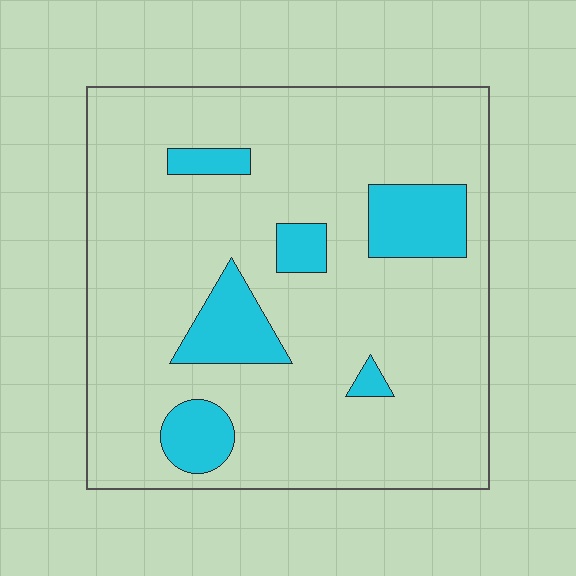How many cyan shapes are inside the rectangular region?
6.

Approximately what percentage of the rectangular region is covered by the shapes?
Approximately 15%.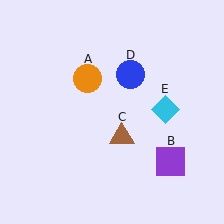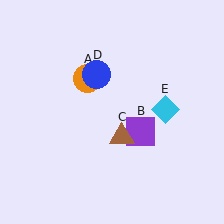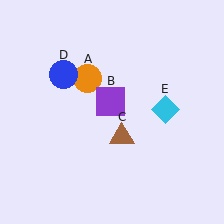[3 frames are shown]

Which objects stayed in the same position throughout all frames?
Orange circle (object A) and brown triangle (object C) and cyan diamond (object E) remained stationary.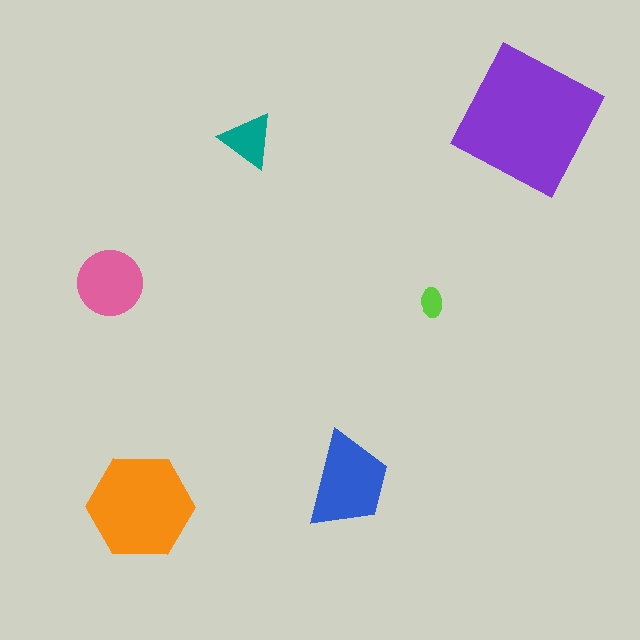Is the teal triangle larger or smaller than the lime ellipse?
Larger.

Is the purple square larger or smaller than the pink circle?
Larger.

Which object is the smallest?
The lime ellipse.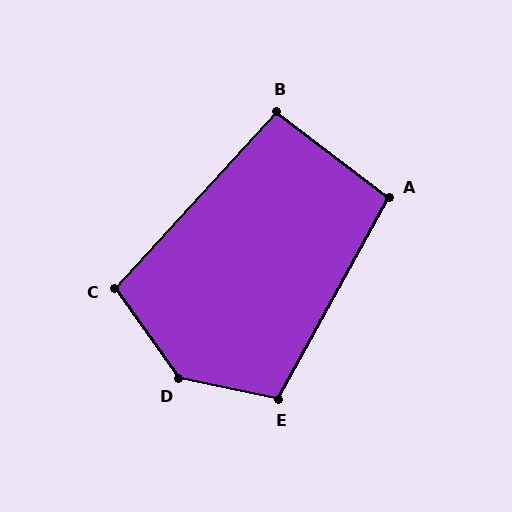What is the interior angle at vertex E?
Approximately 107 degrees (obtuse).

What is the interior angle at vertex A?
Approximately 99 degrees (obtuse).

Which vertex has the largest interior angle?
D, at approximately 137 degrees.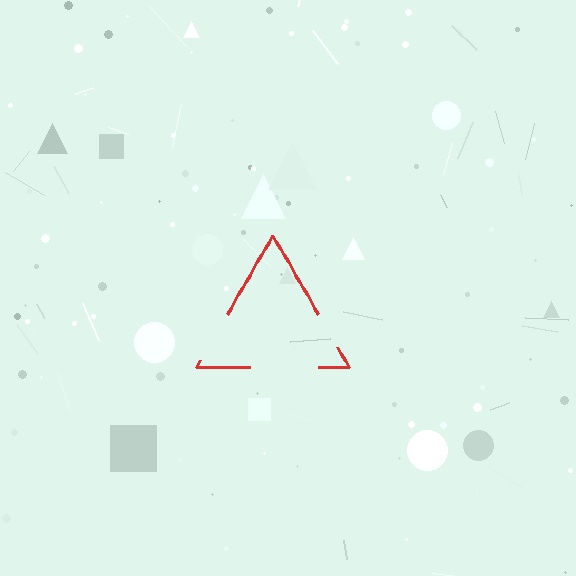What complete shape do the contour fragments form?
The contour fragments form a triangle.